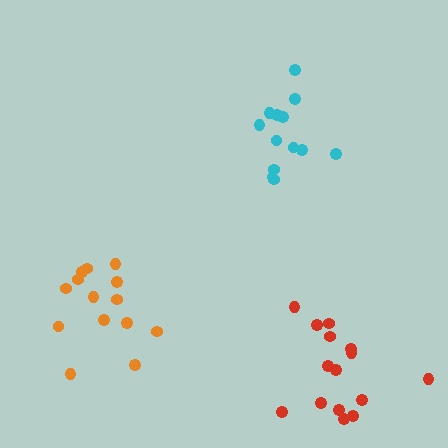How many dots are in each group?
Group 1: 14 dots, Group 2: 13 dots, Group 3: 15 dots (42 total).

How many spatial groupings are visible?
There are 3 spatial groupings.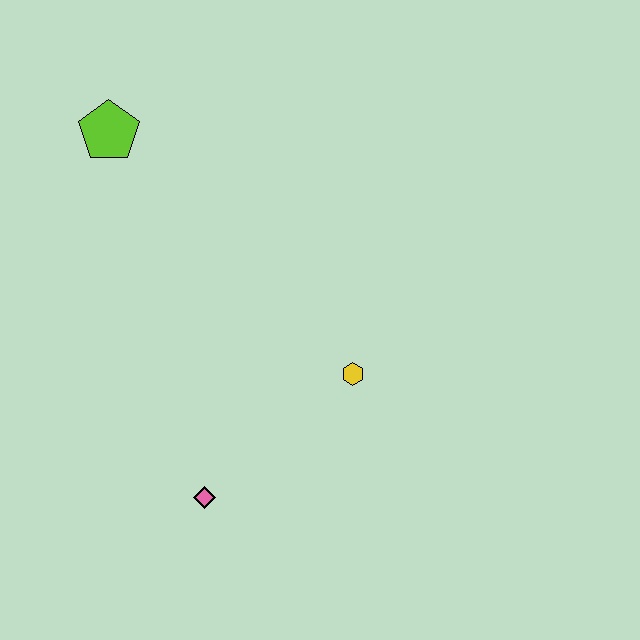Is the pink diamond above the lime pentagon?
No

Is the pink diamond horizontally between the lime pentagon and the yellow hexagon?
Yes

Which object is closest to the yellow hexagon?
The pink diamond is closest to the yellow hexagon.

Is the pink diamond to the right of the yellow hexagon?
No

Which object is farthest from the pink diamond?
The lime pentagon is farthest from the pink diamond.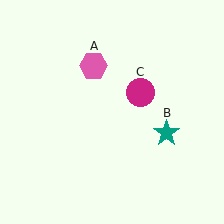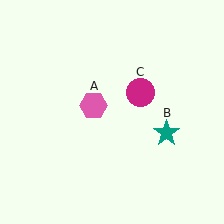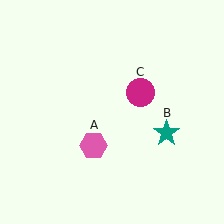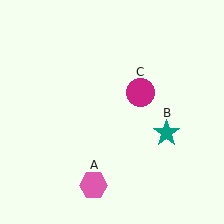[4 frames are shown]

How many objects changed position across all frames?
1 object changed position: pink hexagon (object A).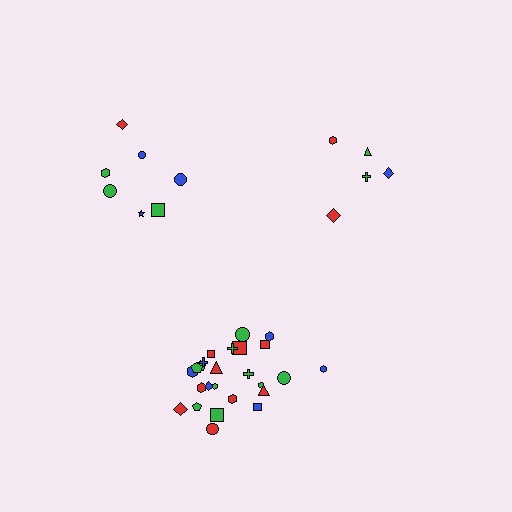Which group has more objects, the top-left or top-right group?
The top-left group.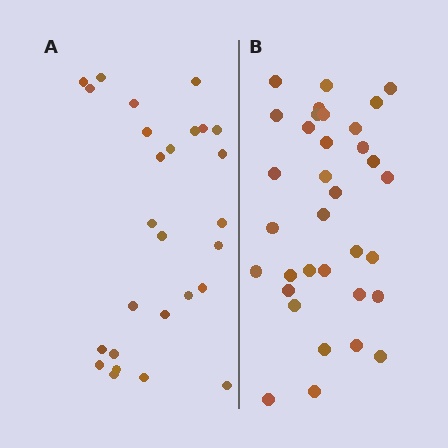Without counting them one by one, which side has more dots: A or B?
Region B (the right region) has more dots.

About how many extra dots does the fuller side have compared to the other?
Region B has roughly 8 or so more dots than region A.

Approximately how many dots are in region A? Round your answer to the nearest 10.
About 30 dots. (The exact count is 27, which rounds to 30.)